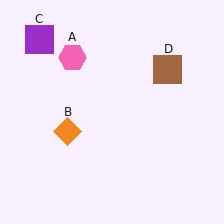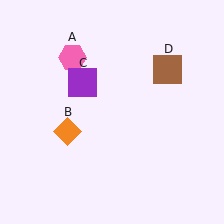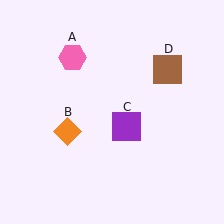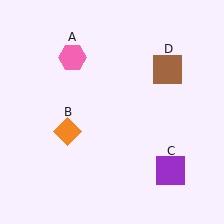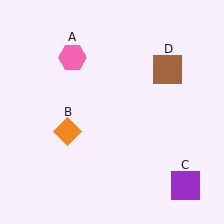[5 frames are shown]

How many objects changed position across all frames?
1 object changed position: purple square (object C).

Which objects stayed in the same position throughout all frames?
Pink hexagon (object A) and orange diamond (object B) and brown square (object D) remained stationary.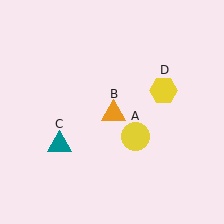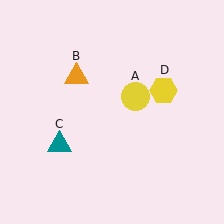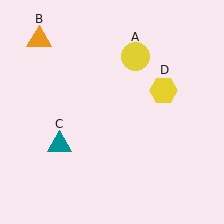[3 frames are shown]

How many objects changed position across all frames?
2 objects changed position: yellow circle (object A), orange triangle (object B).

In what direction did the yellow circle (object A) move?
The yellow circle (object A) moved up.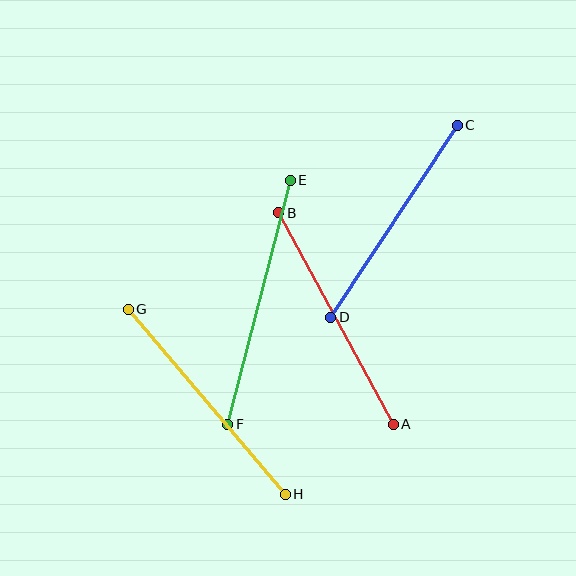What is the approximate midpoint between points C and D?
The midpoint is at approximately (394, 221) pixels.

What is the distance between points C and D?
The distance is approximately 230 pixels.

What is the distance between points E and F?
The distance is approximately 252 pixels.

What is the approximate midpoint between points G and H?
The midpoint is at approximately (207, 402) pixels.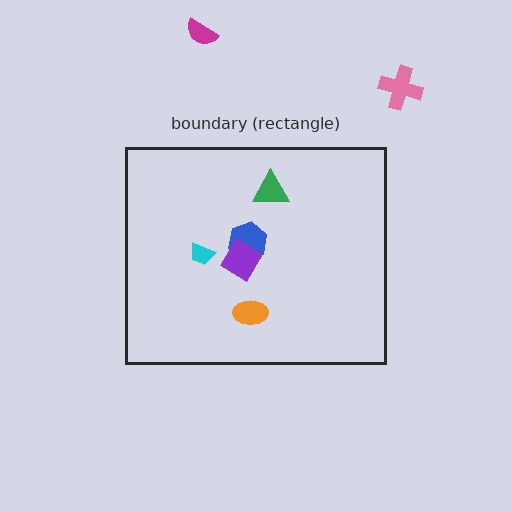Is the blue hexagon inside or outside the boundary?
Inside.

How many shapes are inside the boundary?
5 inside, 2 outside.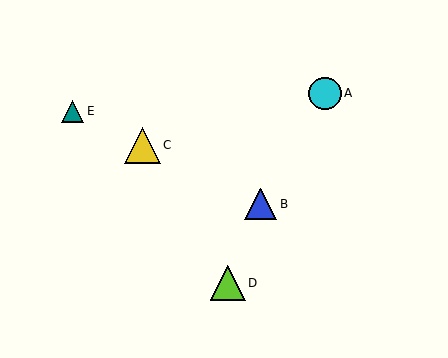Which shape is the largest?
The yellow triangle (labeled C) is the largest.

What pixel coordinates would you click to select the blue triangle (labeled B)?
Click at (261, 204) to select the blue triangle B.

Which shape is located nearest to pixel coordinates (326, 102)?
The cyan circle (labeled A) at (325, 93) is nearest to that location.